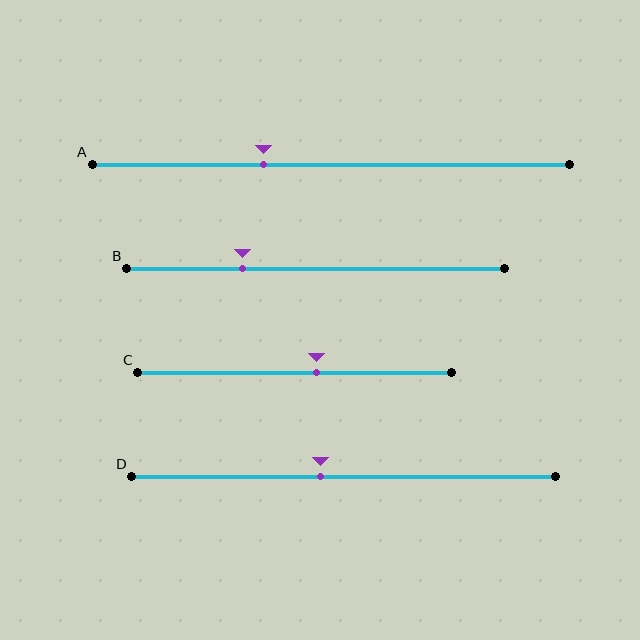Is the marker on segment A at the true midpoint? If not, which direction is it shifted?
No, the marker on segment A is shifted to the left by about 14% of the segment length.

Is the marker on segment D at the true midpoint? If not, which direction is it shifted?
No, the marker on segment D is shifted to the left by about 5% of the segment length.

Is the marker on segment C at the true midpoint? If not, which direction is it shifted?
No, the marker on segment C is shifted to the right by about 7% of the segment length.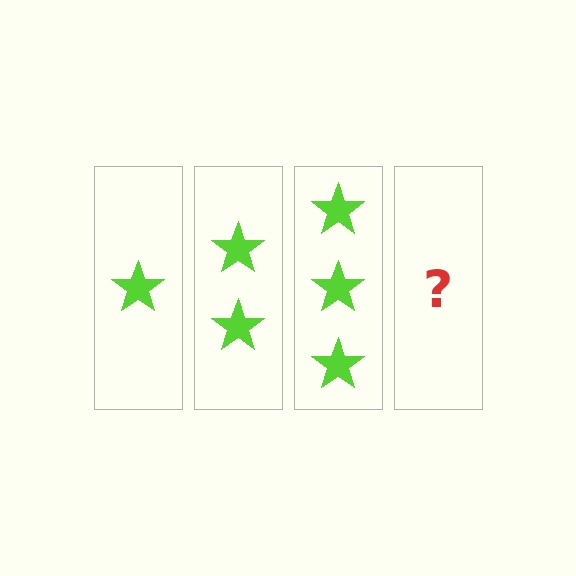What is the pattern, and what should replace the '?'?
The pattern is that each step adds one more star. The '?' should be 4 stars.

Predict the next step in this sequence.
The next step is 4 stars.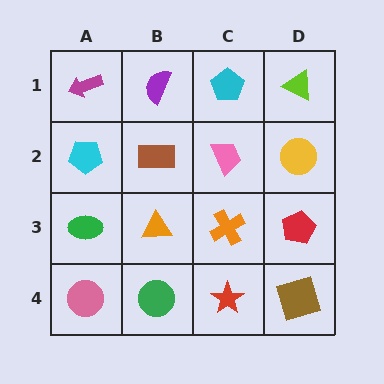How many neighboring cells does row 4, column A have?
2.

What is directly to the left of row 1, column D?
A cyan pentagon.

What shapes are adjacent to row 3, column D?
A yellow circle (row 2, column D), a brown square (row 4, column D), an orange cross (row 3, column C).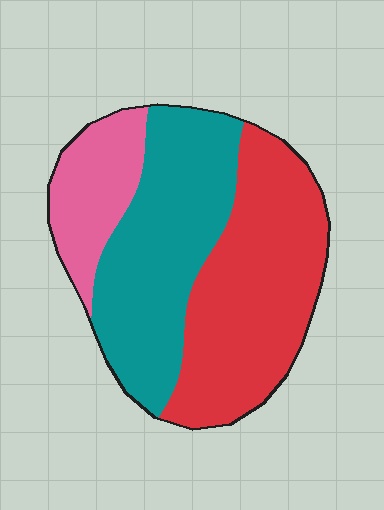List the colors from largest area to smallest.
From largest to smallest: red, teal, pink.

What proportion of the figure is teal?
Teal covers around 40% of the figure.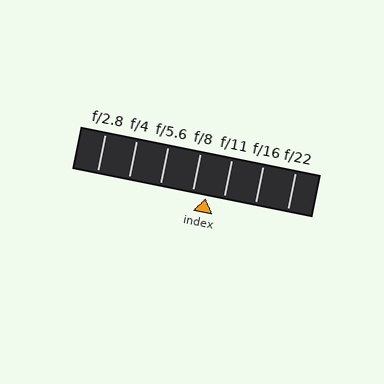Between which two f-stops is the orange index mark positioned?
The index mark is between f/8 and f/11.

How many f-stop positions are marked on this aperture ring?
There are 7 f-stop positions marked.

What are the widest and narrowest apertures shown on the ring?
The widest aperture shown is f/2.8 and the narrowest is f/22.